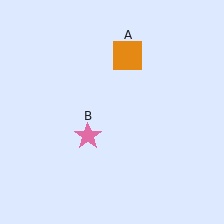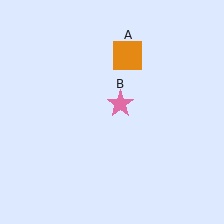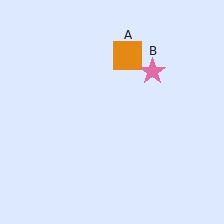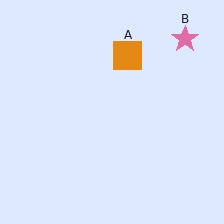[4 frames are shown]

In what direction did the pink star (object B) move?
The pink star (object B) moved up and to the right.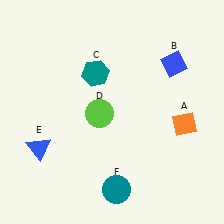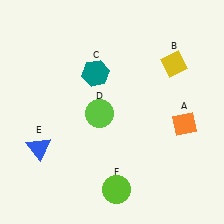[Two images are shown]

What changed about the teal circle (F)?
In Image 1, F is teal. In Image 2, it changed to lime.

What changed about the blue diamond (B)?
In Image 1, B is blue. In Image 2, it changed to yellow.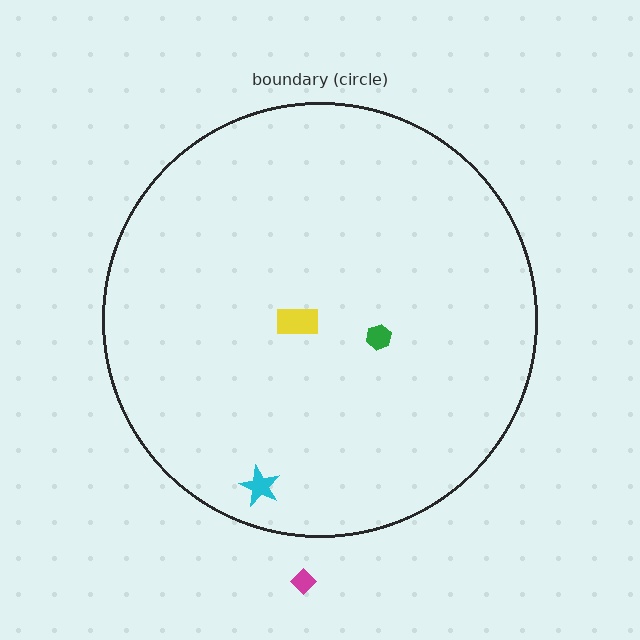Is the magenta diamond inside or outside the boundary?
Outside.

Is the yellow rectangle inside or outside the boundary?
Inside.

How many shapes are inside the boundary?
3 inside, 1 outside.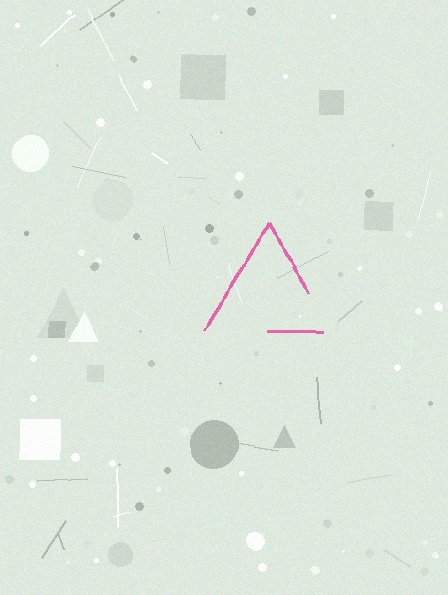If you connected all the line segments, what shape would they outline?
They would outline a triangle.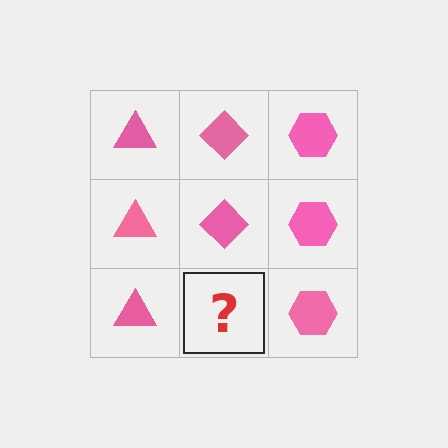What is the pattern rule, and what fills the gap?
The rule is that each column has a consistent shape. The gap should be filled with a pink diamond.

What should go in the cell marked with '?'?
The missing cell should contain a pink diamond.